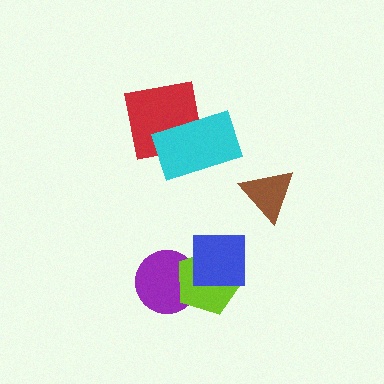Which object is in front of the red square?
The cyan rectangle is in front of the red square.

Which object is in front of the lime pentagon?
The blue square is in front of the lime pentagon.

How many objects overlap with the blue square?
1 object overlaps with the blue square.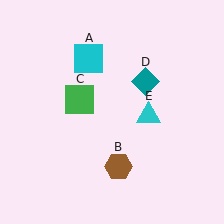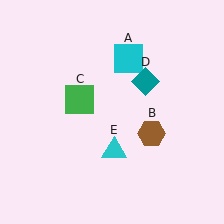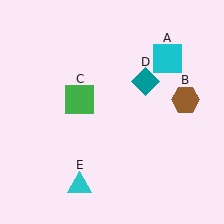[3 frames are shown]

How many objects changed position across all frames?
3 objects changed position: cyan square (object A), brown hexagon (object B), cyan triangle (object E).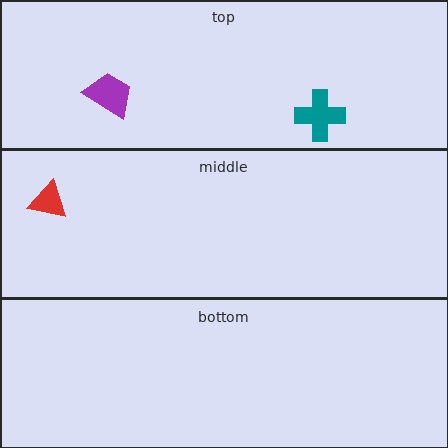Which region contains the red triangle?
The middle region.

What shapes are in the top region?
The purple trapezoid, the teal cross.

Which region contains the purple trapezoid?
The top region.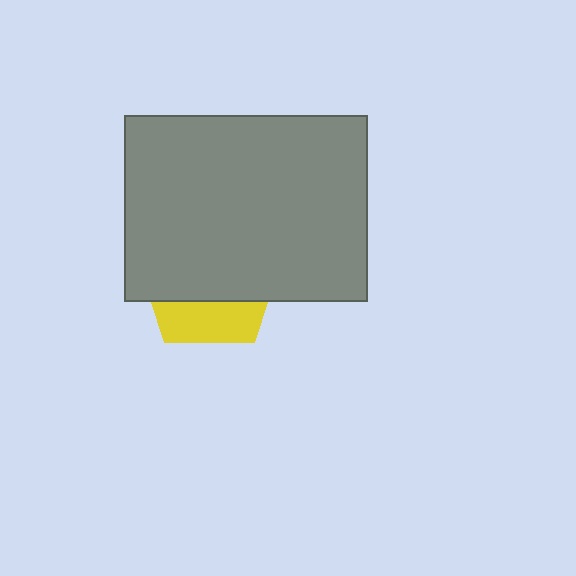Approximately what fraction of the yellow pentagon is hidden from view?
Roughly 69% of the yellow pentagon is hidden behind the gray rectangle.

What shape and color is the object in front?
The object in front is a gray rectangle.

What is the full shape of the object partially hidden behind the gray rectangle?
The partially hidden object is a yellow pentagon.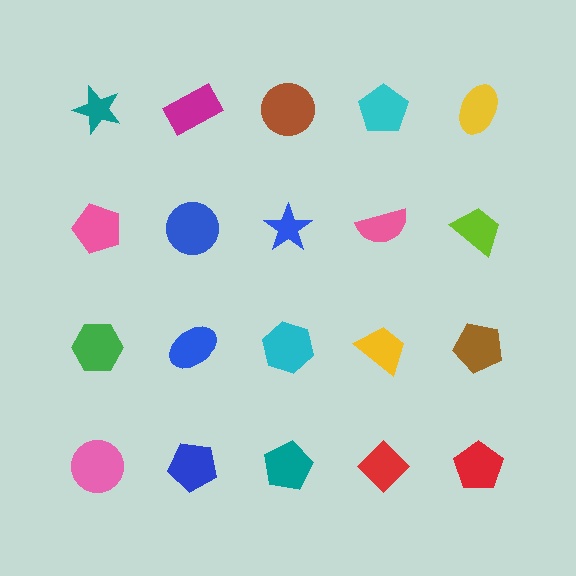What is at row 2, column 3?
A blue star.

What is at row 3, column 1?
A green hexagon.